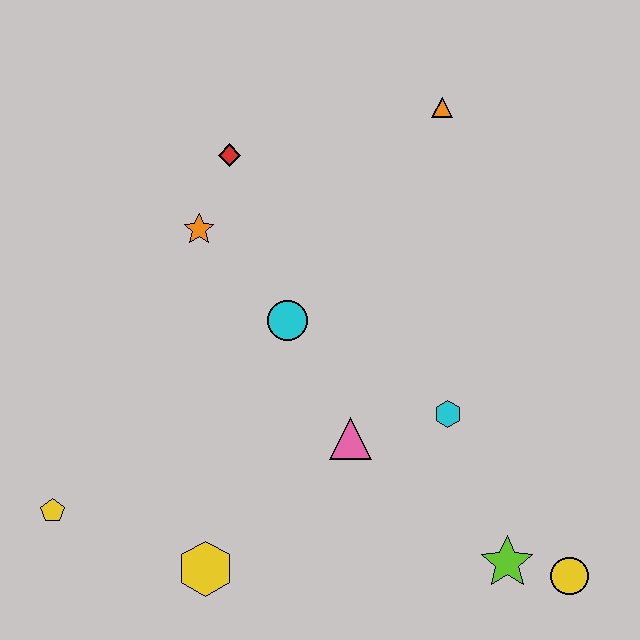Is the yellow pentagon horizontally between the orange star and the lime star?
No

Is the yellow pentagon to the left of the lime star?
Yes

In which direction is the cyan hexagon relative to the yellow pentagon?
The cyan hexagon is to the right of the yellow pentagon.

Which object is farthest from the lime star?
The red diamond is farthest from the lime star.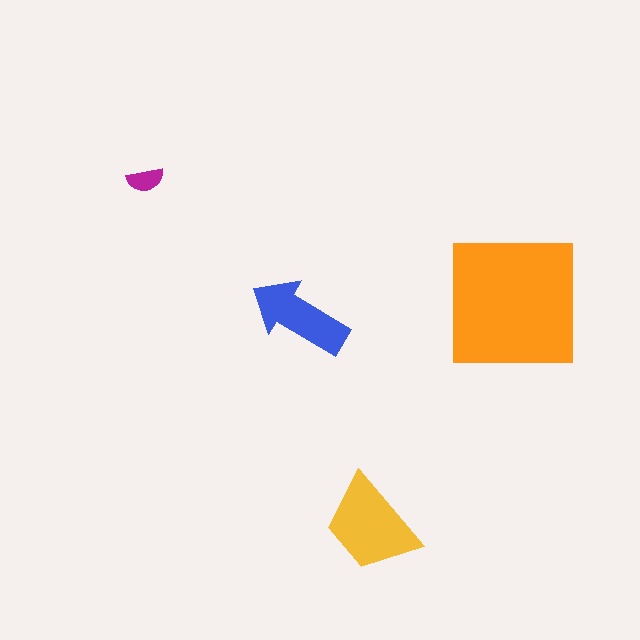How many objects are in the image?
There are 4 objects in the image.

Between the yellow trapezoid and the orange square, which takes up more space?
The orange square.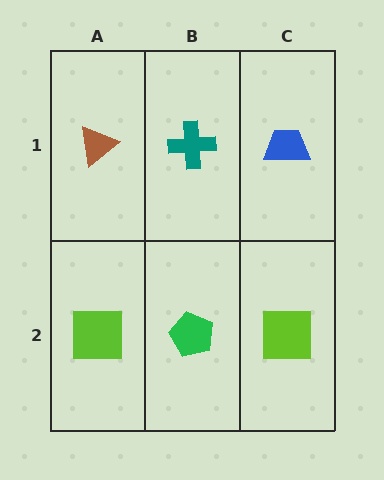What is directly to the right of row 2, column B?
A lime square.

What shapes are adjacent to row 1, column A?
A lime square (row 2, column A), a teal cross (row 1, column B).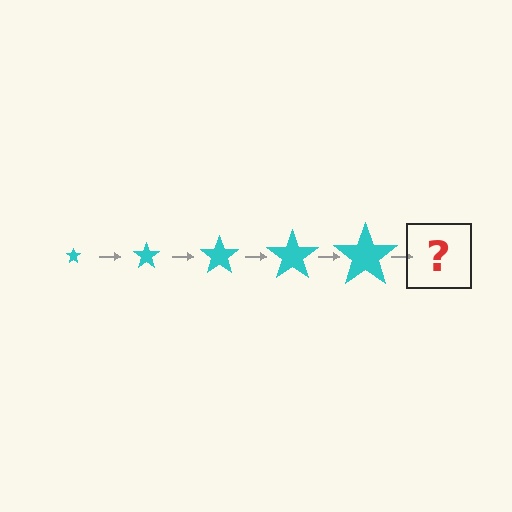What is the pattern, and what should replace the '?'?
The pattern is that the star gets progressively larger each step. The '?' should be a cyan star, larger than the previous one.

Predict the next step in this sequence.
The next step is a cyan star, larger than the previous one.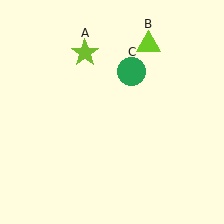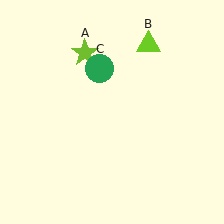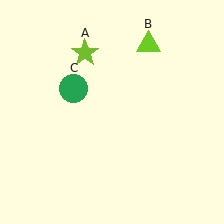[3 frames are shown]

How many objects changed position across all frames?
1 object changed position: green circle (object C).